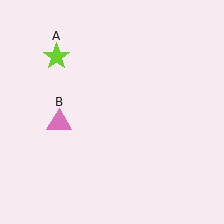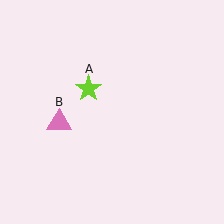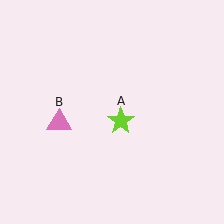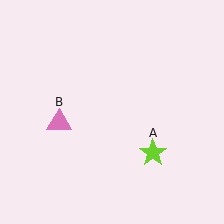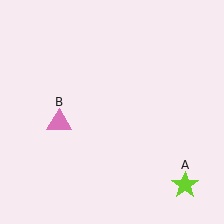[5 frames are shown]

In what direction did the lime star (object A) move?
The lime star (object A) moved down and to the right.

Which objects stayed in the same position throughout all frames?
Pink triangle (object B) remained stationary.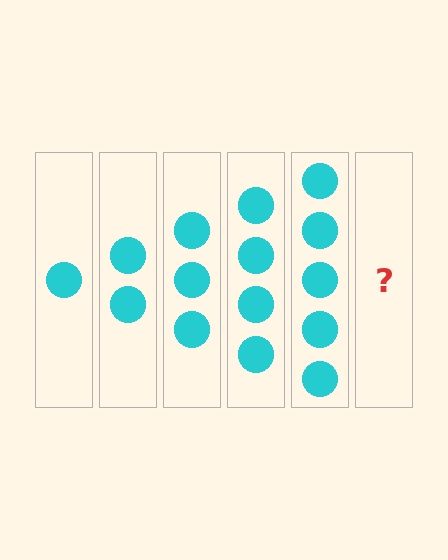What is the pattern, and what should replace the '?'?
The pattern is that each step adds one more circle. The '?' should be 6 circles.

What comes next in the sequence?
The next element should be 6 circles.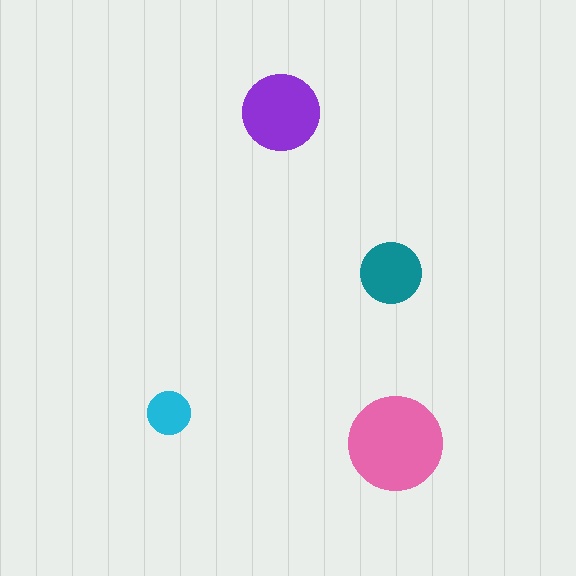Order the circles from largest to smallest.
the pink one, the purple one, the teal one, the cyan one.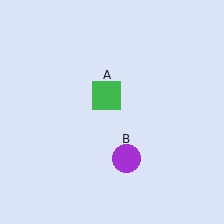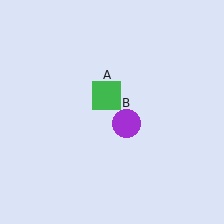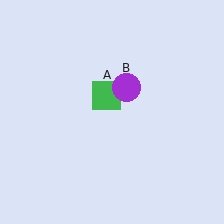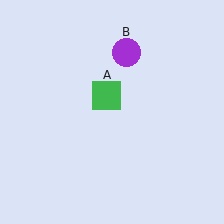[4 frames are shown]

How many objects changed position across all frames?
1 object changed position: purple circle (object B).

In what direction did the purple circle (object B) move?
The purple circle (object B) moved up.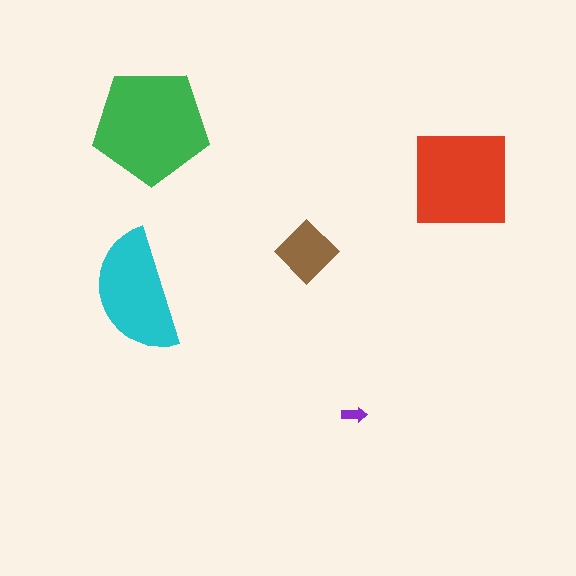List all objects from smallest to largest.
The purple arrow, the brown diamond, the cyan semicircle, the red square, the green pentagon.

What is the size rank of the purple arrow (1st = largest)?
5th.